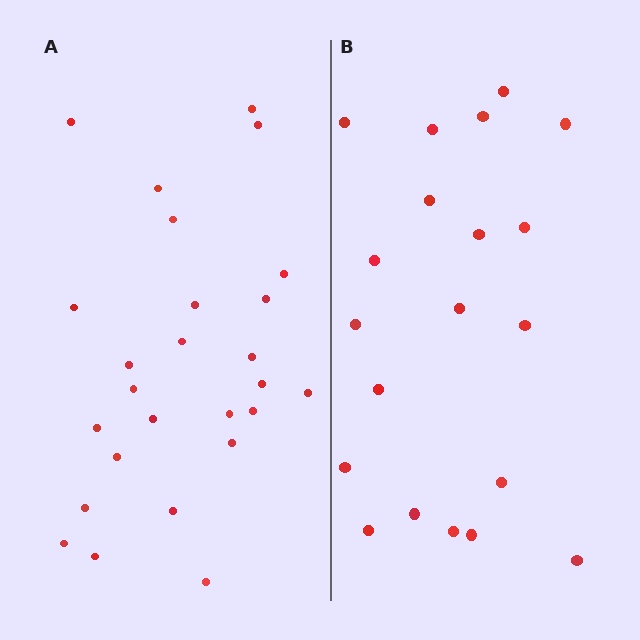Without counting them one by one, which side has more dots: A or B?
Region A (the left region) has more dots.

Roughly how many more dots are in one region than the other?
Region A has about 6 more dots than region B.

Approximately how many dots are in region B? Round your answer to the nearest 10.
About 20 dots.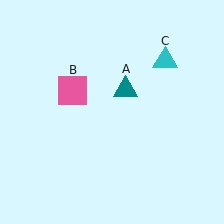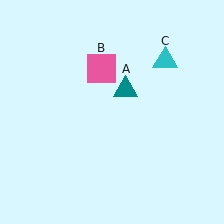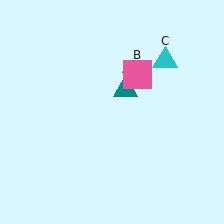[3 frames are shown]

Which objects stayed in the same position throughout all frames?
Teal triangle (object A) and cyan triangle (object C) remained stationary.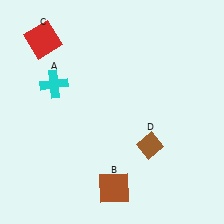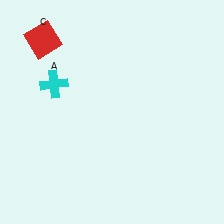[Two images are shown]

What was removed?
The brown diamond (D), the brown square (B) were removed in Image 2.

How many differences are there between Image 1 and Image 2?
There are 2 differences between the two images.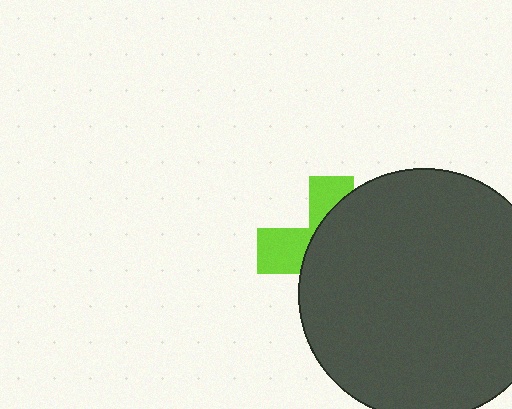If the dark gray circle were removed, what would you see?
You would see the complete lime cross.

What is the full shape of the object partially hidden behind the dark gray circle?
The partially hidden object is a lime cross.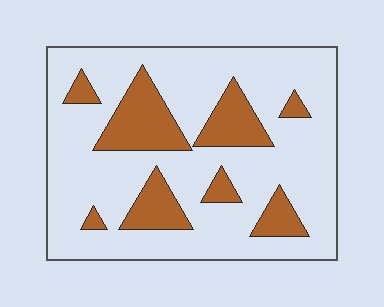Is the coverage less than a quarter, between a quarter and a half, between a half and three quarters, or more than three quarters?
Less than a quarter.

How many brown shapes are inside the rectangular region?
8.